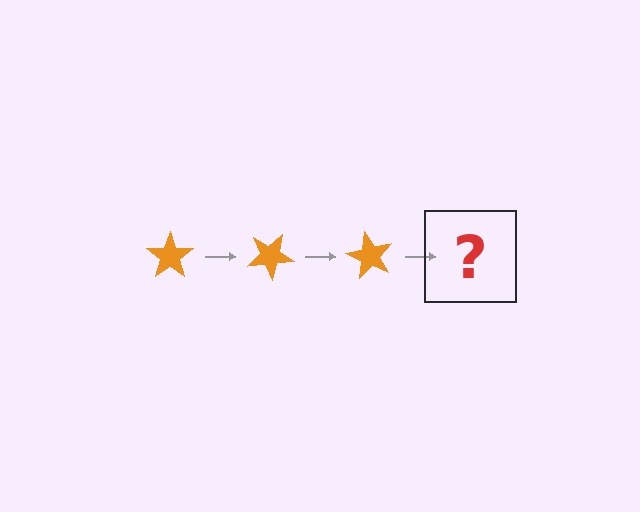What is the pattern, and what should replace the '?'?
The pattern is that the star rotates 30 degrees each step. The '?' should be an orange star rotated 90 degrees.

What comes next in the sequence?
The next element should be an orange star rotated 90 degrees.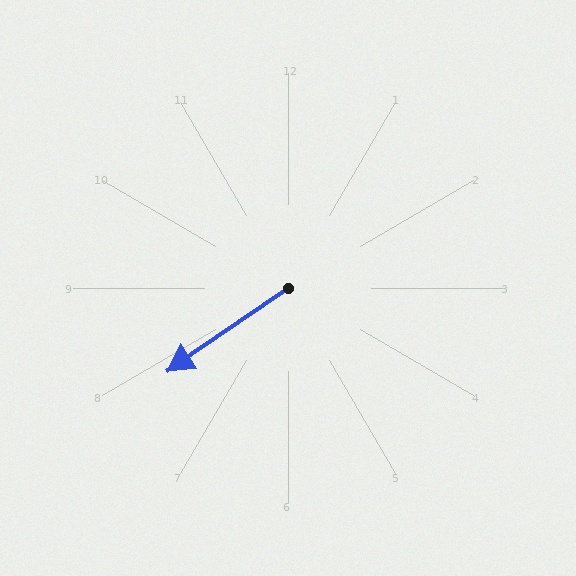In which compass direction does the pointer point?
Southwest.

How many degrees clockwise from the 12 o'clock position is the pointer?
Approximately 236 degrees.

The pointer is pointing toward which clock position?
Roughly 8 o'clock.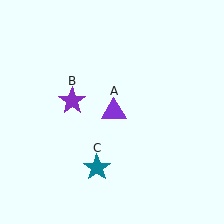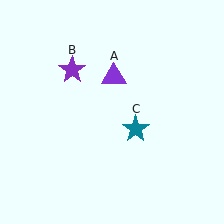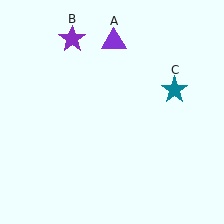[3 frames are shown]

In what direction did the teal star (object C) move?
The teal star (object C) moved up and to the right.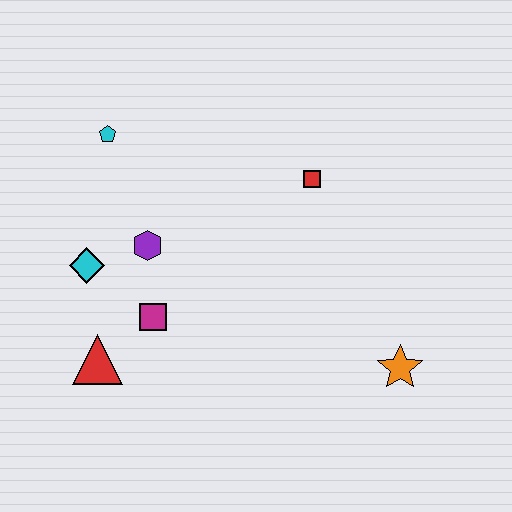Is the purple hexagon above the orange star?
Yes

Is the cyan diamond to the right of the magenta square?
No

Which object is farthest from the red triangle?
The orange star is farthest from the red triangle.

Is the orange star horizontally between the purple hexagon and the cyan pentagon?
No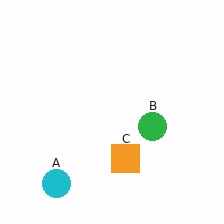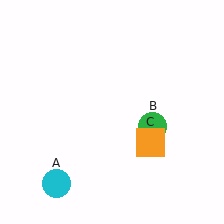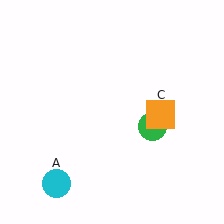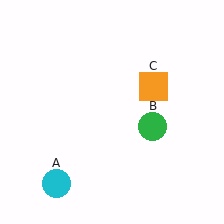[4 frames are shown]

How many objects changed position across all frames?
1 object changed position: orange square (object C).